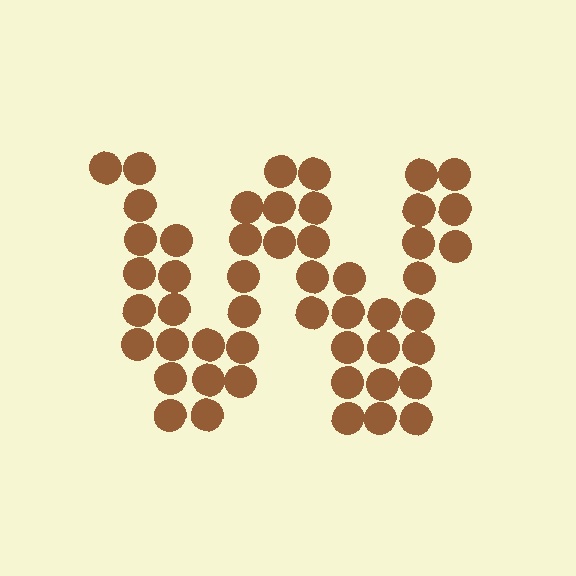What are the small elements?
The small elements are circles.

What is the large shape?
The large shape is the letter W.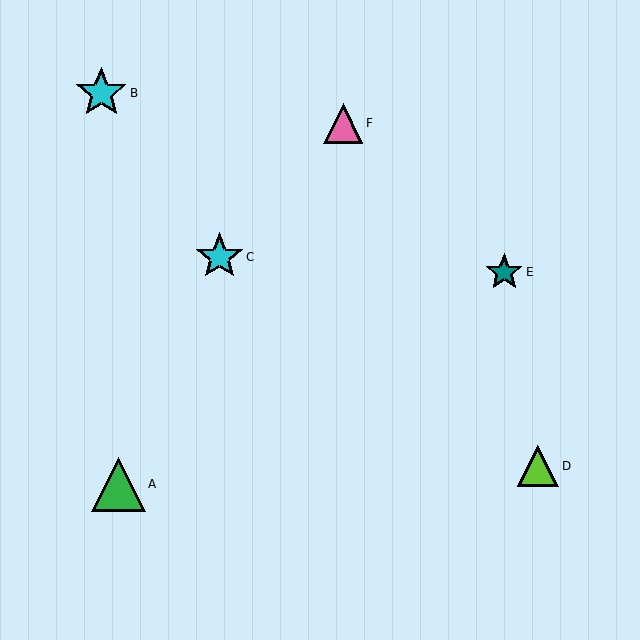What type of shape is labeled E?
Shape E is a teal star.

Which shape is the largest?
The green triangle (labeled A) is the largest.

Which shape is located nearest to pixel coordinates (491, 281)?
The teal star (labeled E) at (504, 272) is nearest to that location.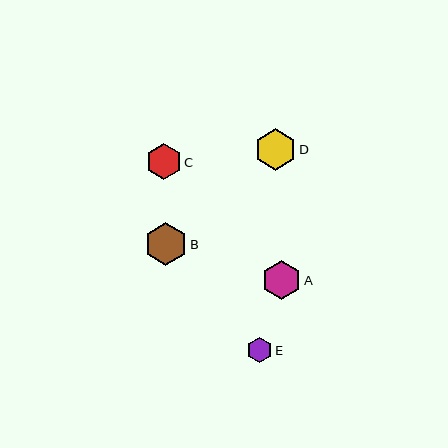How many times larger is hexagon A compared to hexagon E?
Hexagon A is approximately 1.5 times the size of hexagon E.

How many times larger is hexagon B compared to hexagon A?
Hexagon B is approximately 1.1 times the size of hexagon A.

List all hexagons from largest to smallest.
From largest to smallest: B, D, A, C, E.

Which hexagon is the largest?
Hexagon B is the largest with a size of approximately 43 pixels.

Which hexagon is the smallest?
Hexagon E is the smallest with a size of approximately 25 pixels.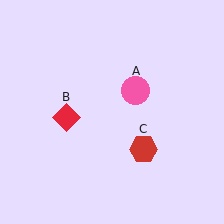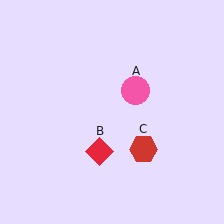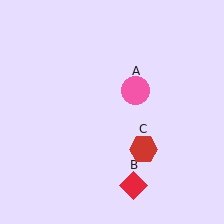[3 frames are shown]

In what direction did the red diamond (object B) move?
The red diamond (object B) moved down and to the right.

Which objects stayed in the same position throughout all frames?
Pink circle (object A) and red hexagon (object C) remained stationary.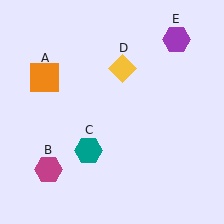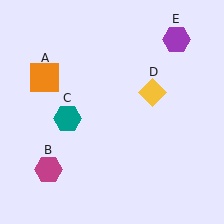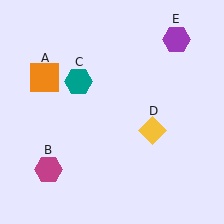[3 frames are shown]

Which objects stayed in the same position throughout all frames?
Orange square (object A) and magenta hexagon (object B) and purple hexagon (object E) remained stationary.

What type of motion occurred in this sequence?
The teal hexagon (object C), yellow diamond (object D) rotated clockwise around the center of the scene.